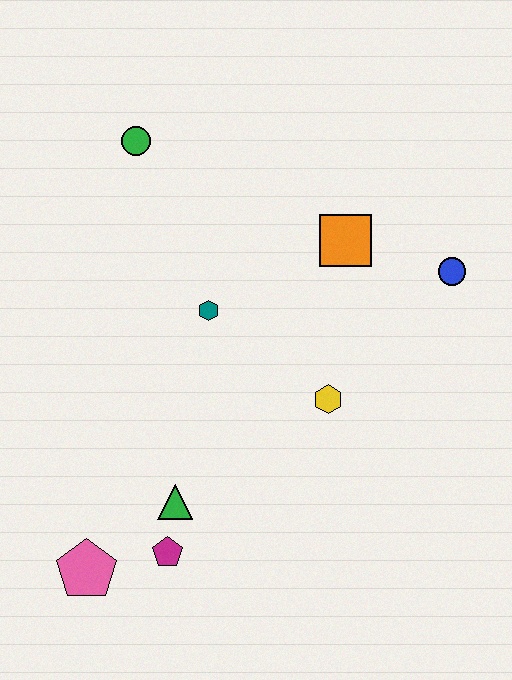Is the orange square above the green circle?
No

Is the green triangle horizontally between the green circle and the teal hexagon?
Yes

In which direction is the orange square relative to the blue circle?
The orange square is to the left of the blue circle.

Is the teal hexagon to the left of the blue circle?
Yes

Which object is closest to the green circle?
The teal hexagon is closest to the green circle.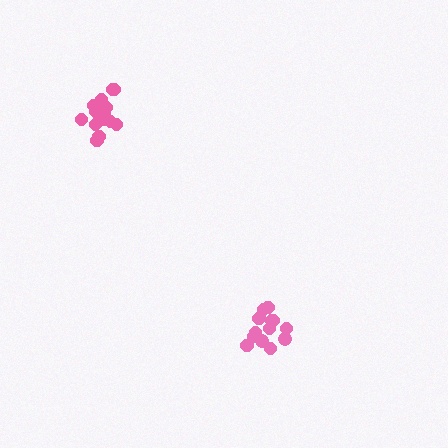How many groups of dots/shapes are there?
There are 2 groups.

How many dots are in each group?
Group 1: 14 dots, Group 2: 15 dots (29 total).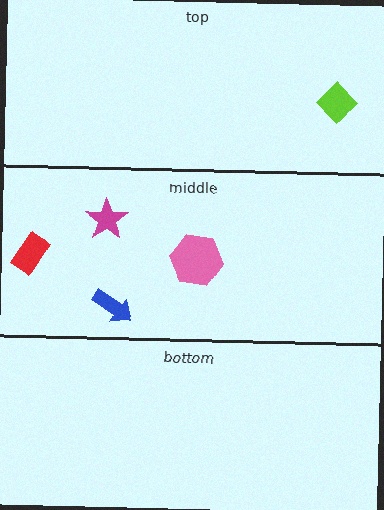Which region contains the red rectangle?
The middle region.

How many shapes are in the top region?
1.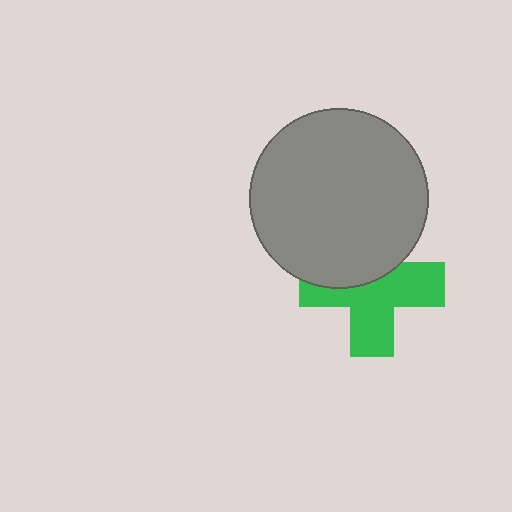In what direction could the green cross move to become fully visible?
The green cross could move down. That would shift it out from behind the gray circle entirely.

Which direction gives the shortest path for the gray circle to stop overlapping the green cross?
Moving up gives the shortest separation.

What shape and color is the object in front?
The object in front is a gray circle.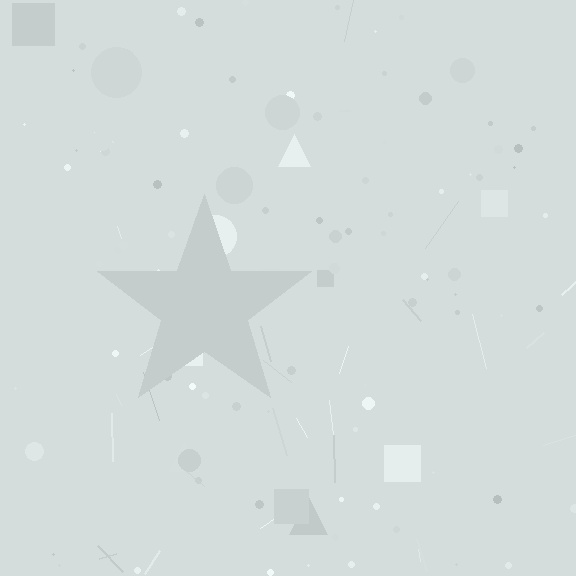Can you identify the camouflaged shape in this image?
The camouflaged shape is a star.